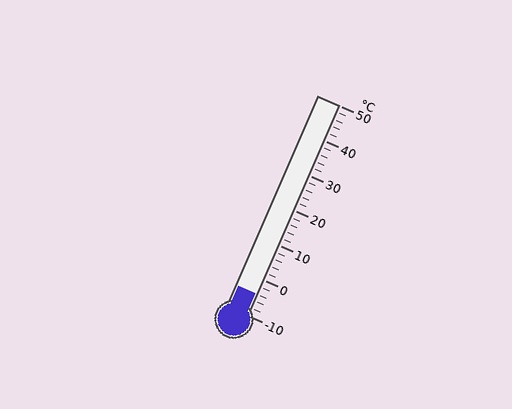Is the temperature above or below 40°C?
The temperature is below 40°C.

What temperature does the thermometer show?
The thermometer shows approximately -4°C.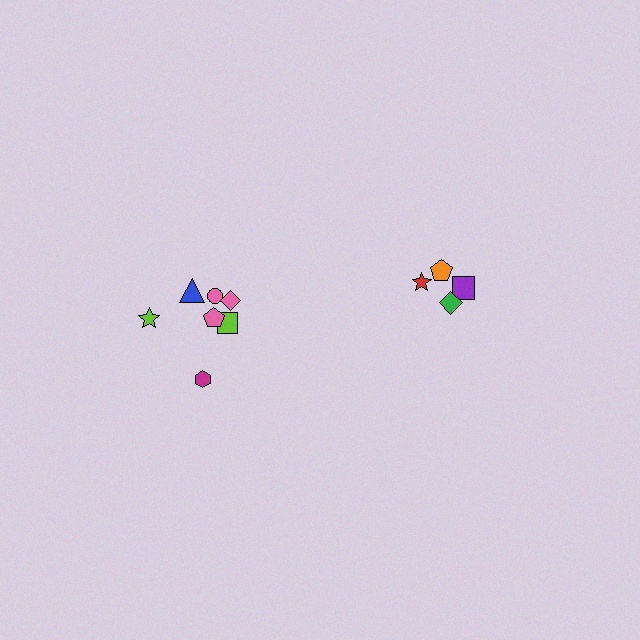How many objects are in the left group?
There are 7 objects.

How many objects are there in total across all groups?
There are 11 objects.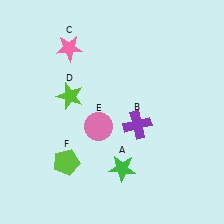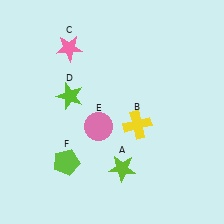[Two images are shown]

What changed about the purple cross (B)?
In Image 1, B is purple. In Image 2, it changed to yellow.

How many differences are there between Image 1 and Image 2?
There are 2 differences between the two images.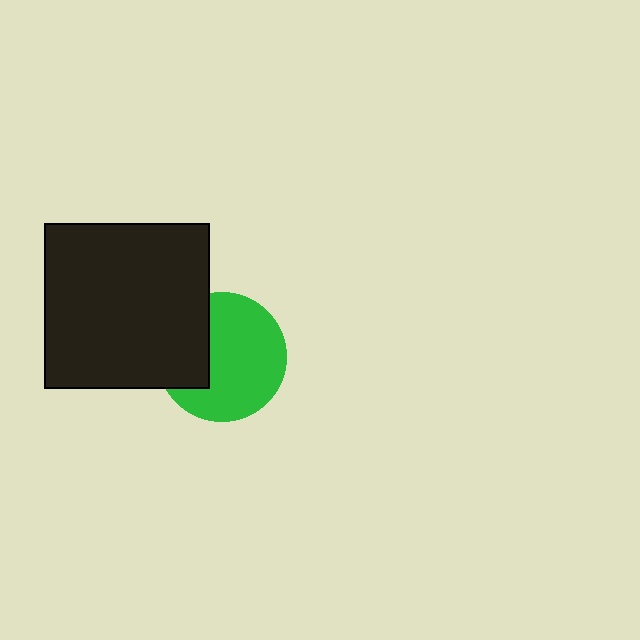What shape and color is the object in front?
The object in front is a black square.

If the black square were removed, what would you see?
You would see the complete green circle.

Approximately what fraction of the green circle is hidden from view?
Roughly 31% of the green circle is hidden behind the black square.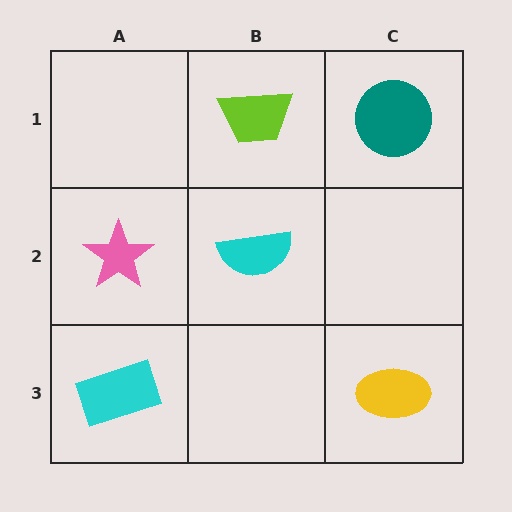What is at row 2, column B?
A cyan semicircle.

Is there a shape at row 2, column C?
No, that cell is empty.